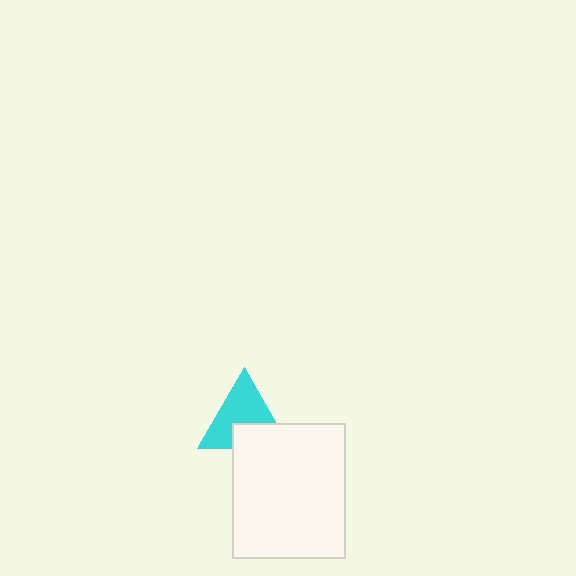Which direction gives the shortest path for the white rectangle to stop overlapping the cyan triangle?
Moving down gives the shortest separation.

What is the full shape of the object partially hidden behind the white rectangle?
The partially hidden object is a cyan triangle.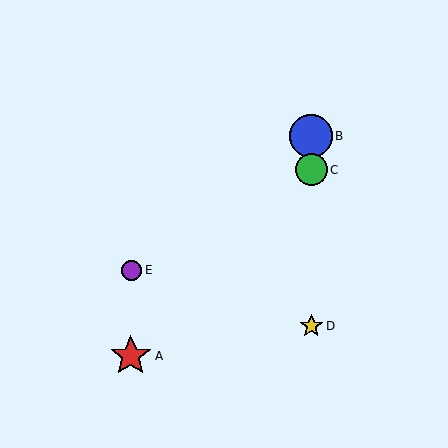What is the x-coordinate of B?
Object B is at x≈311.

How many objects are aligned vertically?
3 objects (B, C, D) are aligned vertically.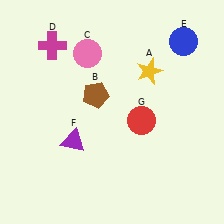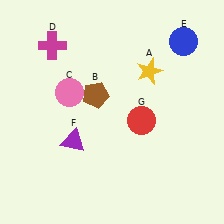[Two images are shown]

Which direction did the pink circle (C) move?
The pink circle (C) moved down.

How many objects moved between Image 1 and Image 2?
1 object moved between the two images.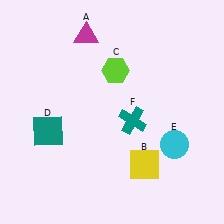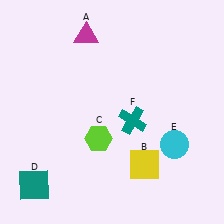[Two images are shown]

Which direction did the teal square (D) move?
The teal square (D) moved down.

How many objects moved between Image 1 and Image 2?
2 objects moved between the two images.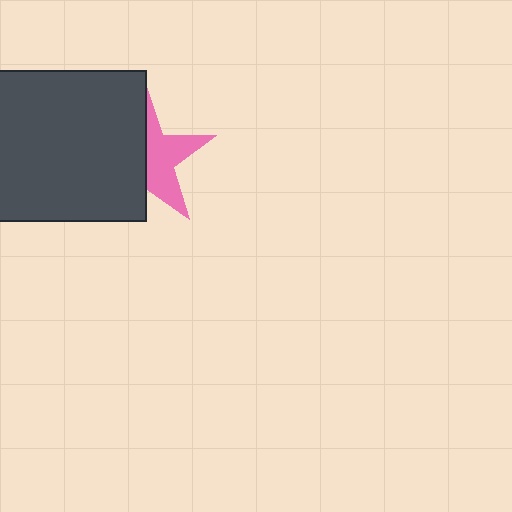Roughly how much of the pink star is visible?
About half of it is visible (roughly 46%).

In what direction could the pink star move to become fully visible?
The pink star could move right. That would shift it out from behind the dark gray square entirely.